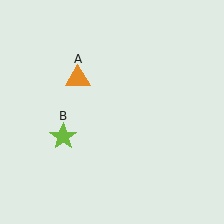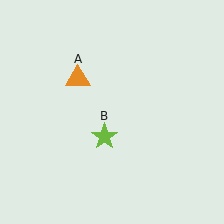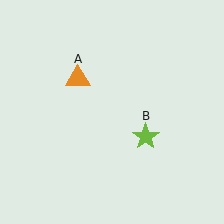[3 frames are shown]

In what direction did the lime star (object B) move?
The lime star (object B) moved right.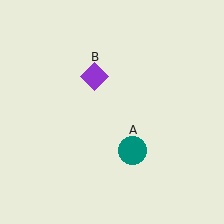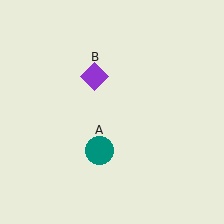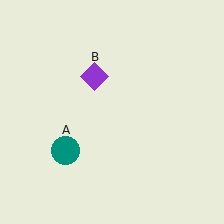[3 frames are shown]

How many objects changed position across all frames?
1 object changed position: teal circle (object A).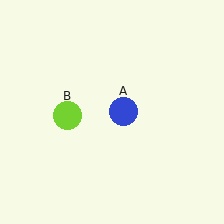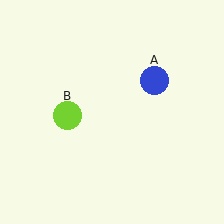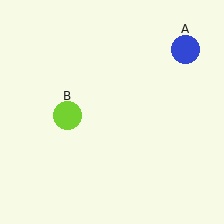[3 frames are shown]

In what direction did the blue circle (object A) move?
The blue circle (object A) moved up and to the right.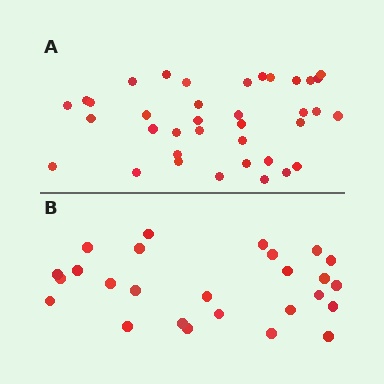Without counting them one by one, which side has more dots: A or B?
Region A (the top region) has more dots.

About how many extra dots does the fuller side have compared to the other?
Region A has roughly 12 or so more dots than region B.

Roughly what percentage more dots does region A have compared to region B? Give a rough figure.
About 40% more.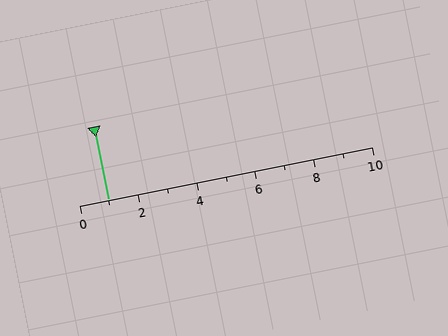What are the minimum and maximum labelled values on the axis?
The axis runs from 0 to 10.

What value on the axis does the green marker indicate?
The marker indicates approximately 1.